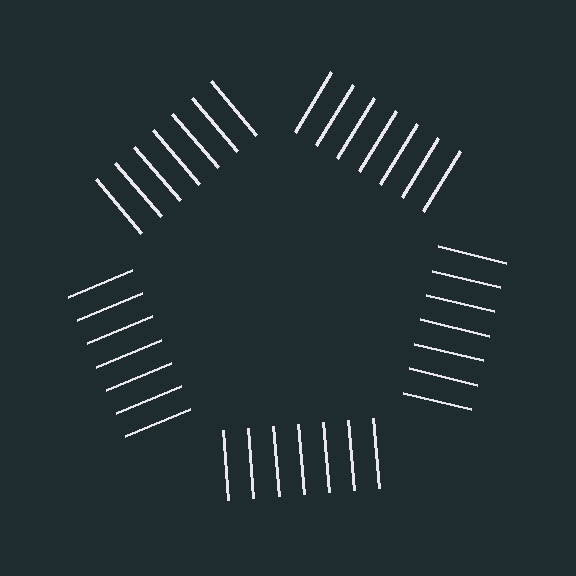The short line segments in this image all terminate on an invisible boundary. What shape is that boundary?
An illusory pentagon — the line segments terminate on its edges but no continuous stroke is drawn.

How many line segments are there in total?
35 — 7 along each of the 5 edges.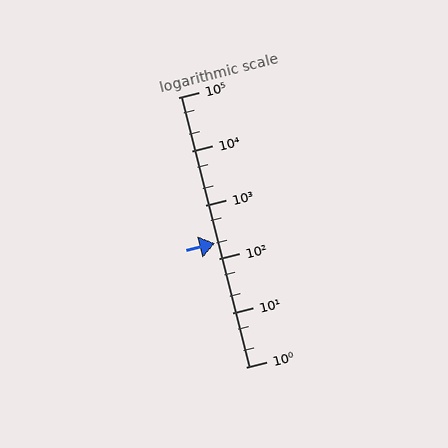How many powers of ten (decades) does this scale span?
The scale spans 5 decades, from 1 to 100000.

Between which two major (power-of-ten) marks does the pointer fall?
The pointer is between 100 and 1000.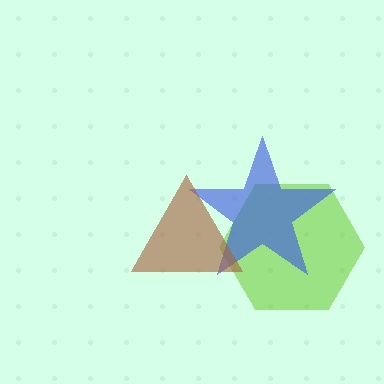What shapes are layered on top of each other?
The layered shapes are: a lime hexagon, a blue star, a brown triangle.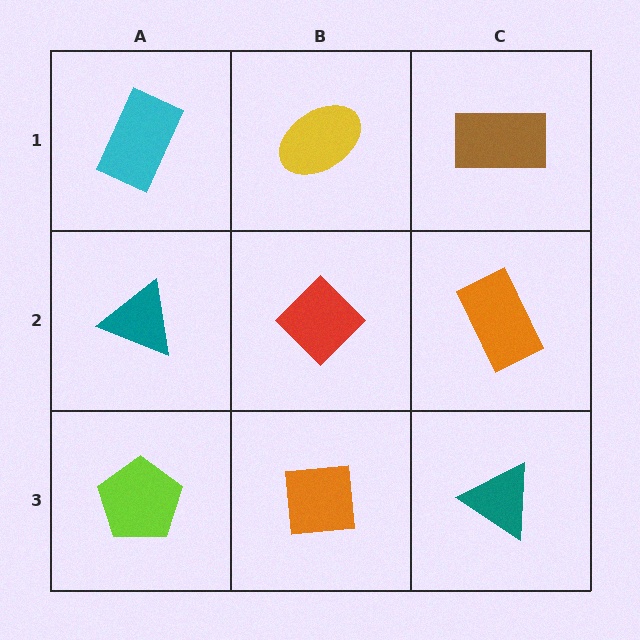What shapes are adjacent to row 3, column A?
A teal triangle (row 2, column A), an orange square (row 3, column B).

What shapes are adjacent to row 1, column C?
An orange rectangle (row 2, column C), a yellow ellipse (row 1, column B).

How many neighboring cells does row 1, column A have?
2.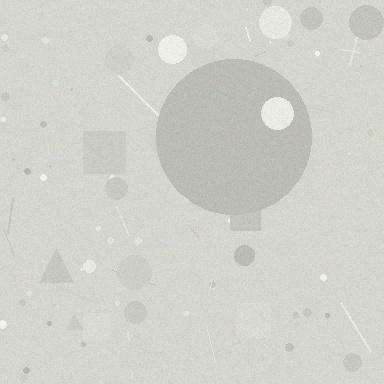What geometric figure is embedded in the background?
A circle is embedded in the background.